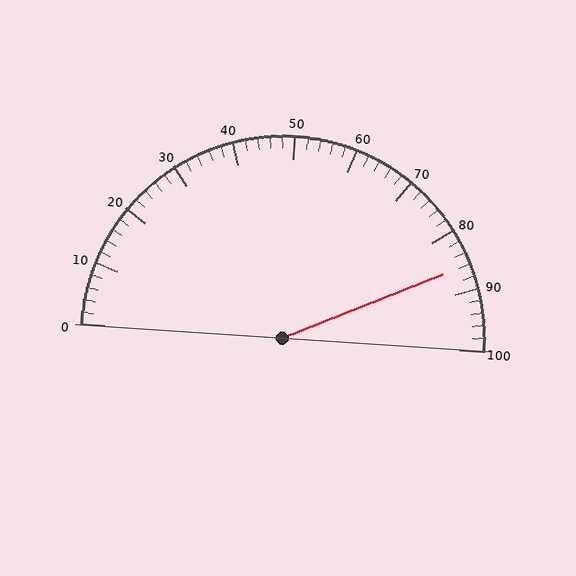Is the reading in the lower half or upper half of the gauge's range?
The reading is in the upper half of the range (0 to 100).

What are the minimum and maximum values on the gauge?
The gauge ranges from 0 to 100.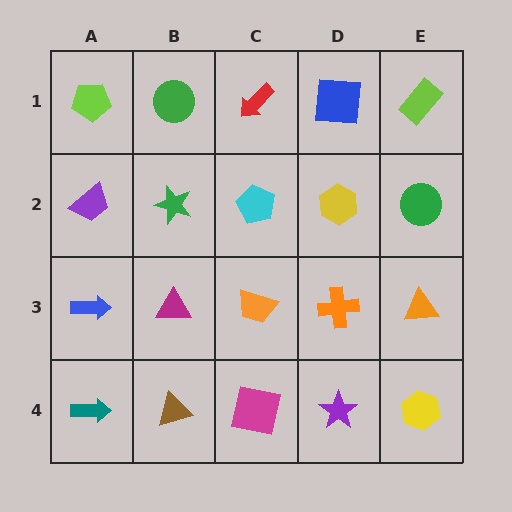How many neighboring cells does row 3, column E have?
3.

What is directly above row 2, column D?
A blue square.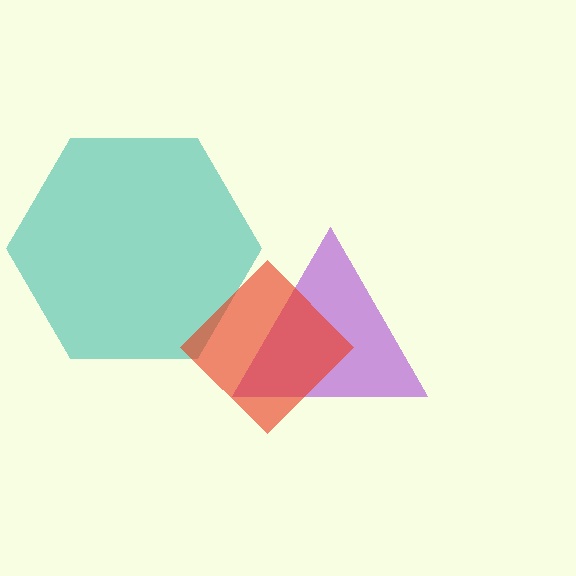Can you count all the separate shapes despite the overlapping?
Yes, there are 3 separate shapes.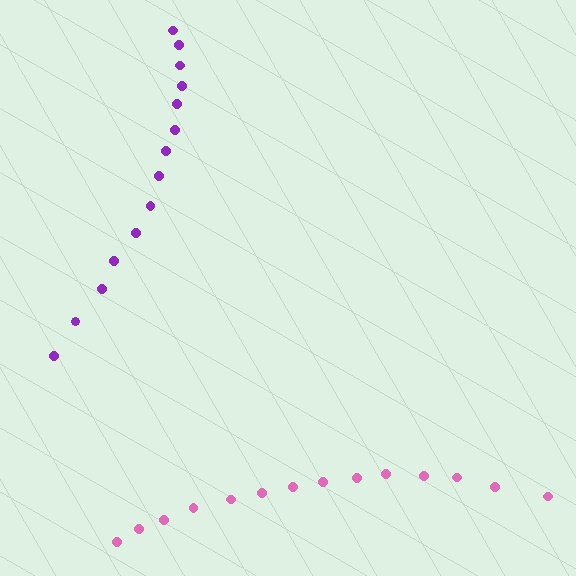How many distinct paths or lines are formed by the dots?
There are 2 distinct paths.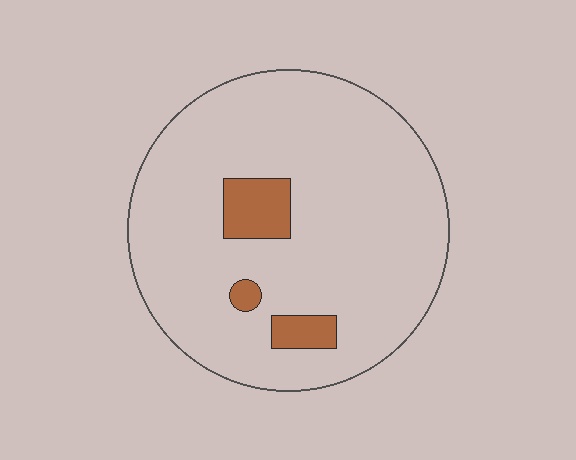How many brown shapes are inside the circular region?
3.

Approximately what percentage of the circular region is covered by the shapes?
Approximately 10%.